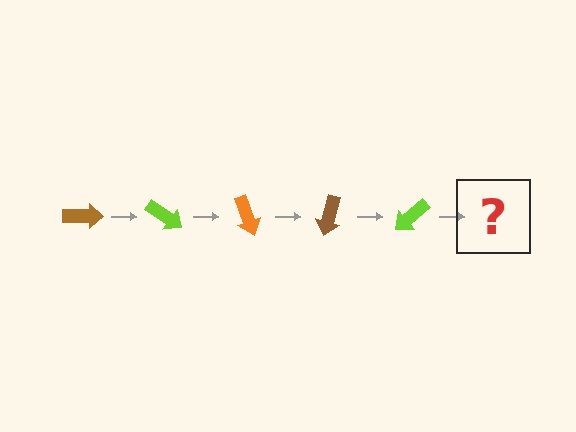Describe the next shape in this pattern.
It should be an orange arrow, rotated 175 degrees from the start.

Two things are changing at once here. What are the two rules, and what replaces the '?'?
The two rules are that it rotates 35 degrees each step and the color cycles through brown, lime, and orange. The '?' should be an orange arrow, rotated 175 degrees from the start.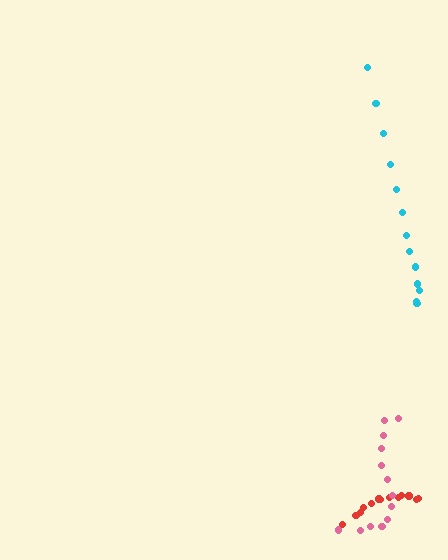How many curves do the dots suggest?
There are 3 distinct paths.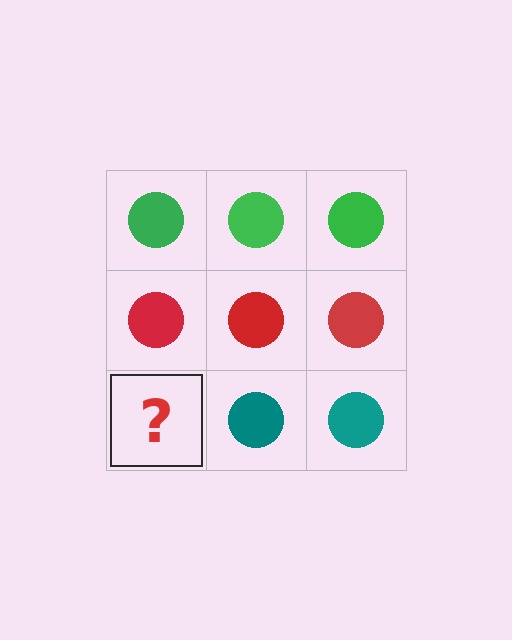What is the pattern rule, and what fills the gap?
The rule is that each row has a consistent color. The gap should be filled with a teal circle.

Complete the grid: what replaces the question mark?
The question mark should be replaced with a teal circle.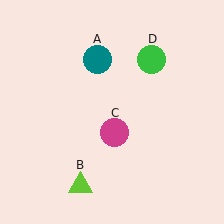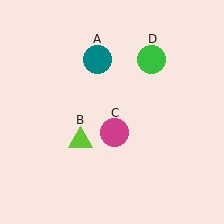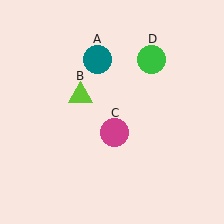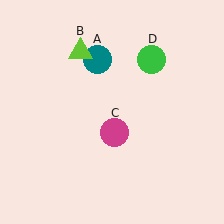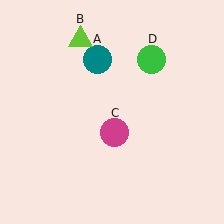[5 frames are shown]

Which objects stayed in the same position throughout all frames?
Teal circle (object A) and magenta circle (object C) and green circle (object D) remained stationary.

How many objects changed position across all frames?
1 object changed position: lime triangle (object B).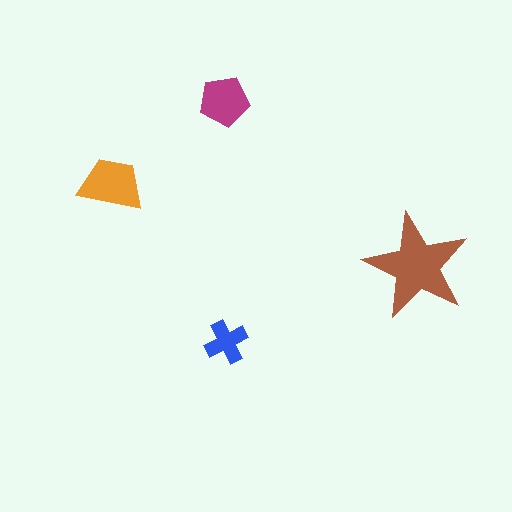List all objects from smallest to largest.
The blue cross, the magenta pentagon, the orange trapezoid, the brown star.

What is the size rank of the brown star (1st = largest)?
1st.